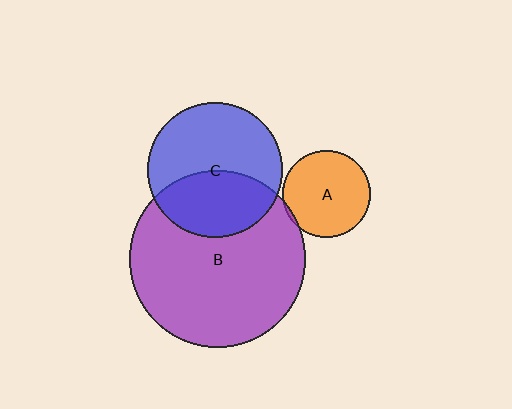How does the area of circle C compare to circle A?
Approximately 2.4 times.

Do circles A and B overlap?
Yes.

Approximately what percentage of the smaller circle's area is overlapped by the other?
Approximately 5%.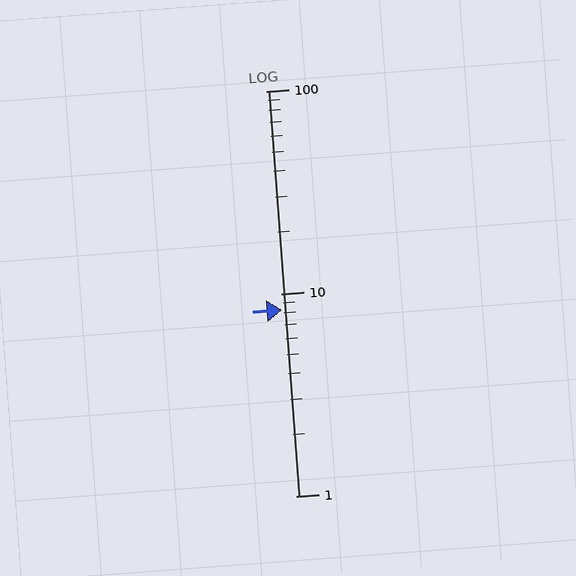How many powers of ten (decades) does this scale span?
The scale spans 2 decades, from 1 to 100.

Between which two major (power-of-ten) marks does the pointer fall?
The pointer is between 1 and 10.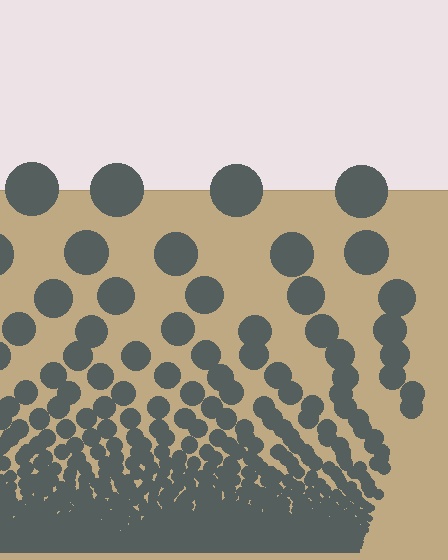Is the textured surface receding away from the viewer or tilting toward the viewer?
The surface appears to tilt toward the viewer. Texture elements get larger and sparser toward the top.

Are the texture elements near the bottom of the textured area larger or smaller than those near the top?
Smaller. The gradient is inverted — elements near the bottom are smaller and denser.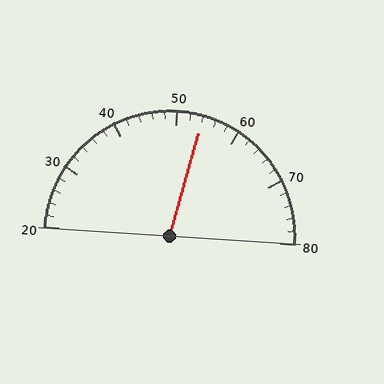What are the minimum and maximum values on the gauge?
The gauge ranges from 20 to 80.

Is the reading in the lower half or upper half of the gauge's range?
The reading is in the upper half of the range (20 to 80).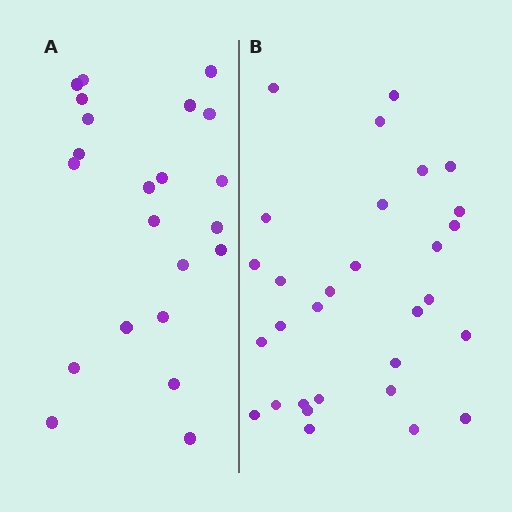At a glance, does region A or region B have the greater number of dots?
Region B (the right region) has more dots.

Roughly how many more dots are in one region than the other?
Region B has roughly 8 or so more dots than region A.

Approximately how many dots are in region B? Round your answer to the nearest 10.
About 30 dots.